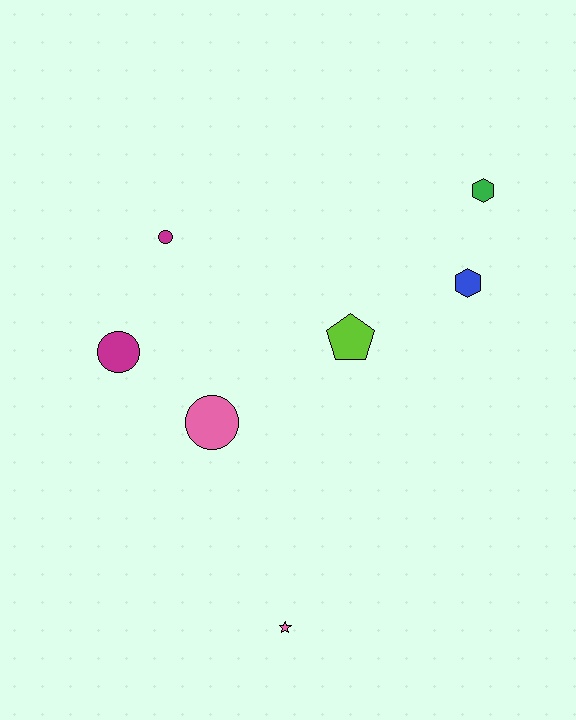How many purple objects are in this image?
There are no purple objects.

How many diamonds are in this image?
There are no diamonds.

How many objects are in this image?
There are 7 objects.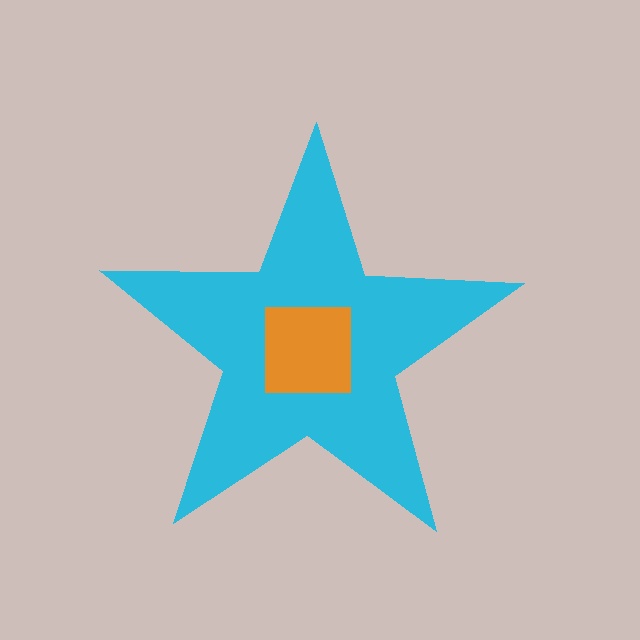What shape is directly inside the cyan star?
The orange square.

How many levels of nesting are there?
2.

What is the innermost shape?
The orange square.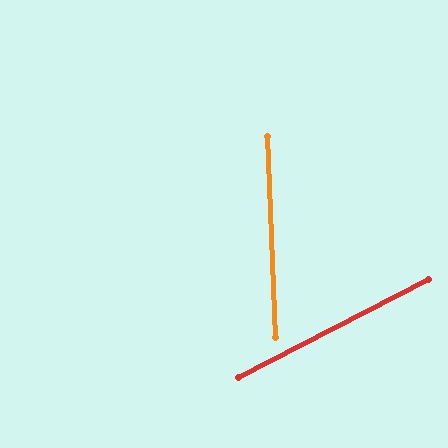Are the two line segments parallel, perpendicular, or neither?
Neither parallel nor perpendicular — they differ by about 65°.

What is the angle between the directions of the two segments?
Approximately 65 degrees.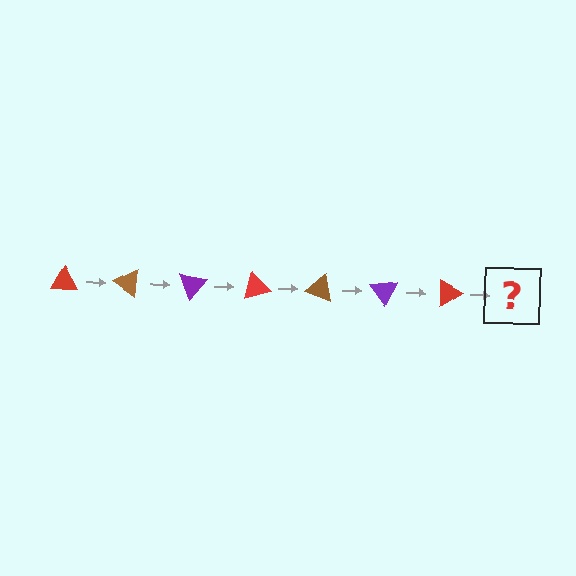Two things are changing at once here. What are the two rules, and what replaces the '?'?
The two rules are that it rotates 35 degrees each step and the color cycles through red, brown, and purple. The '?' should be a brown triangle, rotated 245 degrees from the start.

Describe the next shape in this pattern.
It should be a brown triangle, rotated 245 degrees from the start.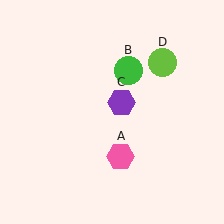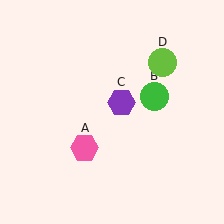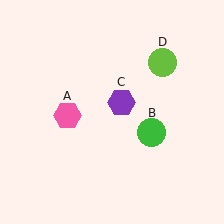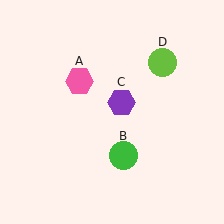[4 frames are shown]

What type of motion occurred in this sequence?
The pink hexagon (object A), green circle (object B) rotated clockwise around the center of the scene.